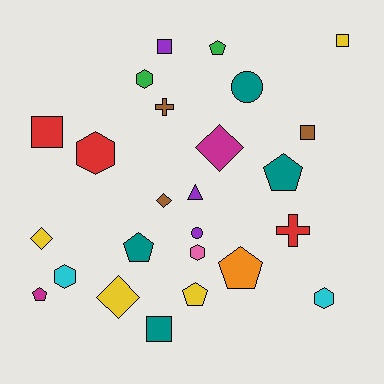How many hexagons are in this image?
There are 5 hexagons.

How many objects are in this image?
There are 25 objects.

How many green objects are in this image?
There are 2 green objects.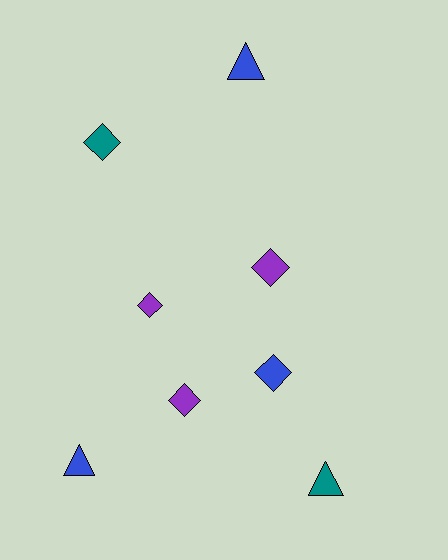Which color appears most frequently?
Blue, with 3 objects.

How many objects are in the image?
There are 8 objects.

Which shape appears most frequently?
Diamond, with 5 objects.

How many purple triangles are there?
There are no purple triangles.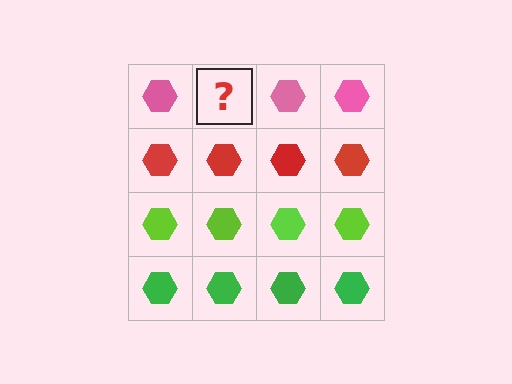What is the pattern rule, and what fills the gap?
The rule is that each row has a consistent color. The gap should be filled with a pink hexagon.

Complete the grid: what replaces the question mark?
The question mark should be replaced with a pink hexagon.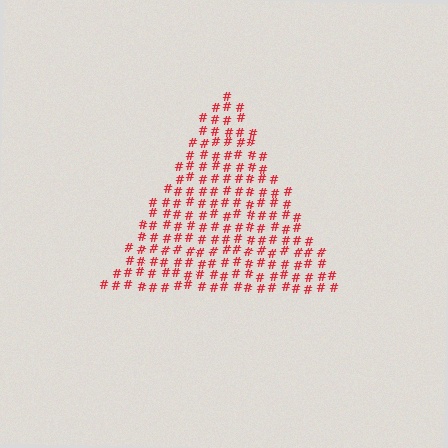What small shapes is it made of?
It is made of small hash symbols.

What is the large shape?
The large shape is a triangle.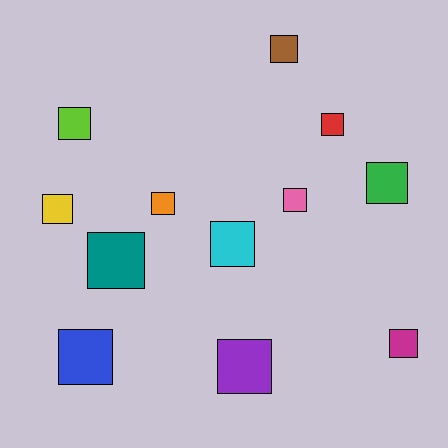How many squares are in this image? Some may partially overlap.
There are 12 squares.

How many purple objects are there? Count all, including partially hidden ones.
There is 1 purple object.